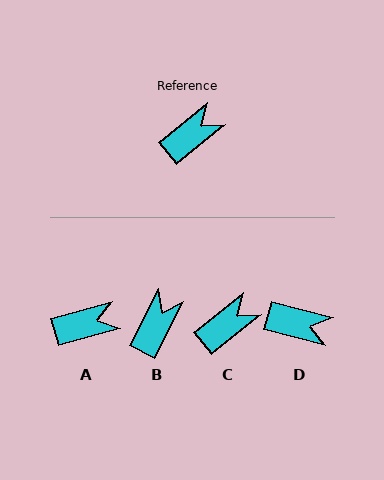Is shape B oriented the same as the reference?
No, it is off by about 25 degrees.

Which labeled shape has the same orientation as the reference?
C.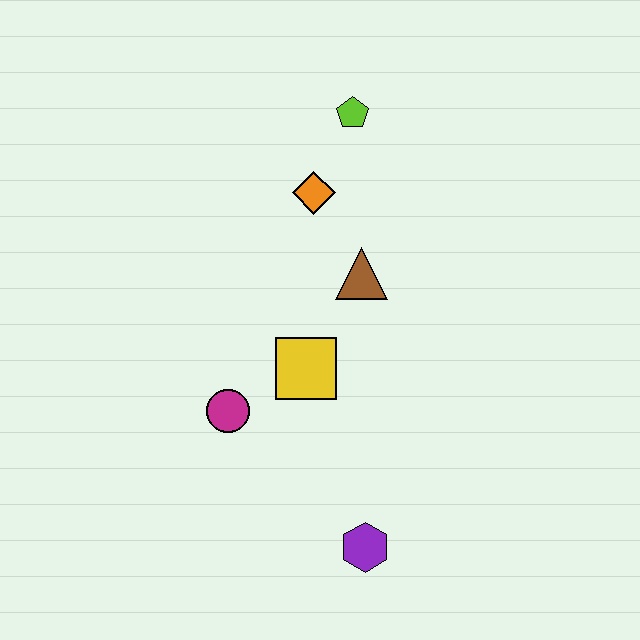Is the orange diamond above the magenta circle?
Yes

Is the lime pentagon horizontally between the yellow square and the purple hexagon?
Yes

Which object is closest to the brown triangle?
The orange diamond is closest to the brown triangle.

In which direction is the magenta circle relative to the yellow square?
The magenta circle is to the left of the yellow square.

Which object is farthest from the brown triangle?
The purple hexagon is farthest from the brown triangle.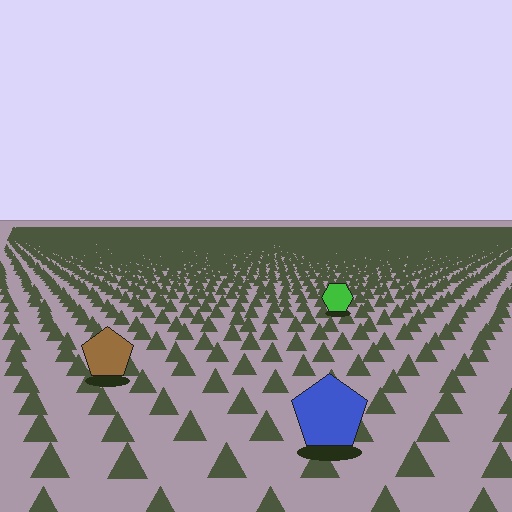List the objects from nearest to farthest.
From nearest to farthest: the blue pentagon, the brown pentagon, the green hexagon.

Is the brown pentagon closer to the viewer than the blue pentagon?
No. The blue pentagon is closer — you can tell from the texture gradient: the ground texture is coarser near it.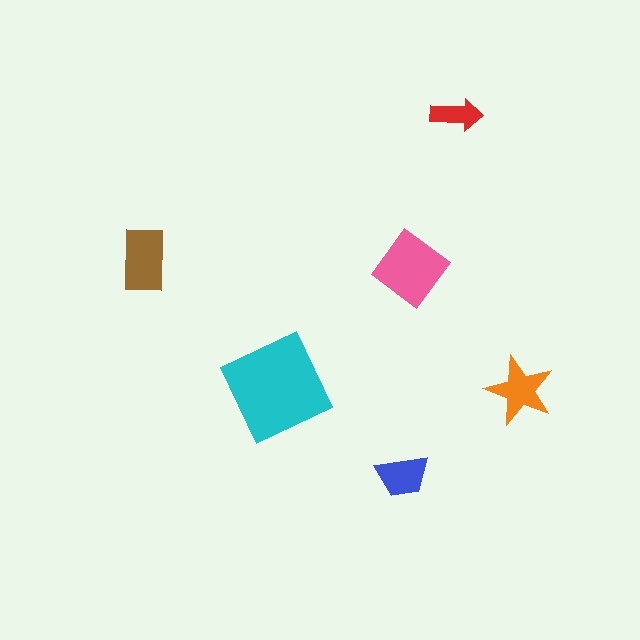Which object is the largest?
The cyan square.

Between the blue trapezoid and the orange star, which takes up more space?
The orange star.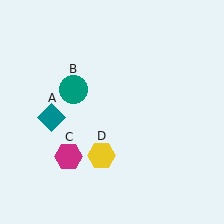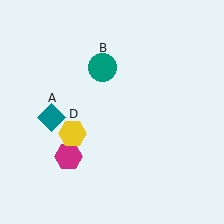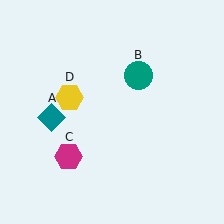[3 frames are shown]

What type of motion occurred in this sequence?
The teal circle (object B), yellow hexagon (object D) rotated clockwise around the center of the scene.